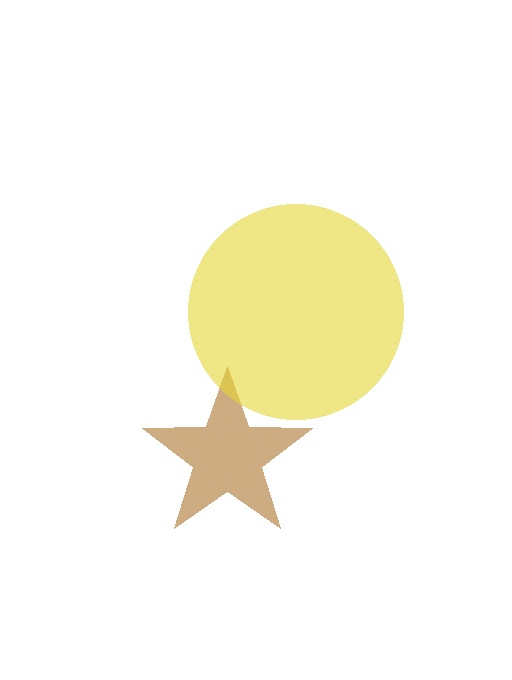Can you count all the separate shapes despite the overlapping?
Yes, there are 2 separate shapes.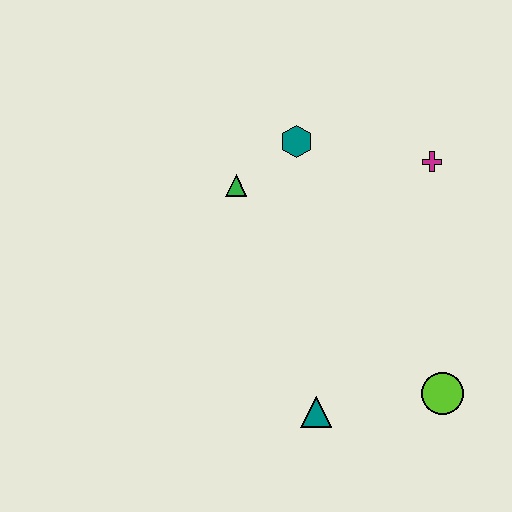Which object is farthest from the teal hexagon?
The lime circle is farthest from the teal hexagon.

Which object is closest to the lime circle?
The teal triangle is closest to the lime circle.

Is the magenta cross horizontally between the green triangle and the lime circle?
Yes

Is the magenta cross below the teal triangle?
No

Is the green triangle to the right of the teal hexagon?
No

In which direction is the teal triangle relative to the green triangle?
The teal triangle is below the green triangle.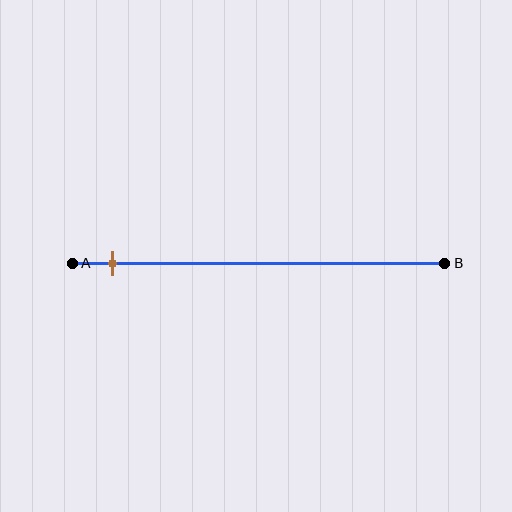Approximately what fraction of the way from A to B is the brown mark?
The brown mark is approximately 10% of the way from A to B.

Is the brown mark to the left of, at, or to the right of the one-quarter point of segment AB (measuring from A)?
The brown mark is to the left of the one-quarter point of segment AB.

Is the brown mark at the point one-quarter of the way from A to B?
No, the mark is at about 10% from A, not at the 25% one-quarter point.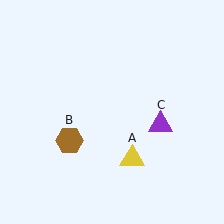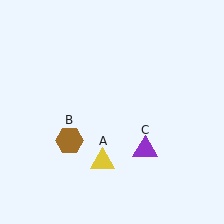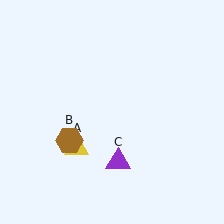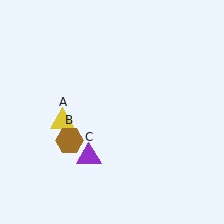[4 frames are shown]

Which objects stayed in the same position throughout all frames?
Brown hexagon (object B) remained stationary.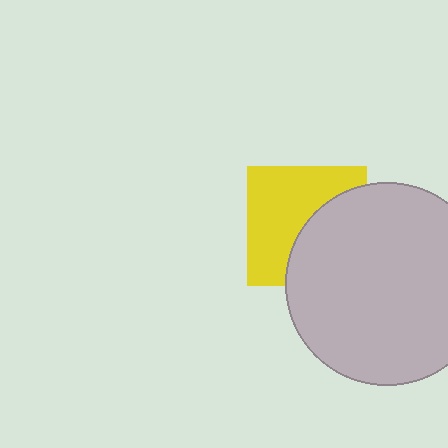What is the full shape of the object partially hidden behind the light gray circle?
The partially hidden object is a yellow square.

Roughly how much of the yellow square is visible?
About half of it is visible (roughly 56%).